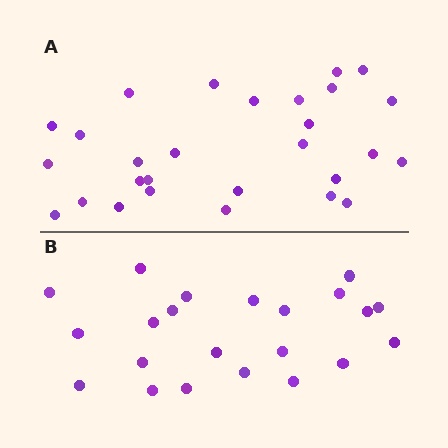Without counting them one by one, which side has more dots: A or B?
Region A (the top region) has more dots.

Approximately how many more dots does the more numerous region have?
Region A has about 6 more dots than region B.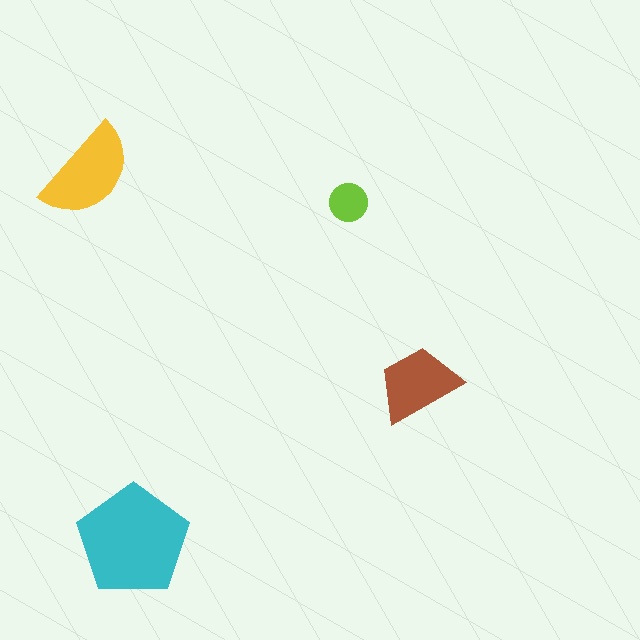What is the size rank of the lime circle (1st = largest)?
4th.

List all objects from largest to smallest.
The cyan pentagon, the yellow semicircle, the brown trapezoid, the lime circle.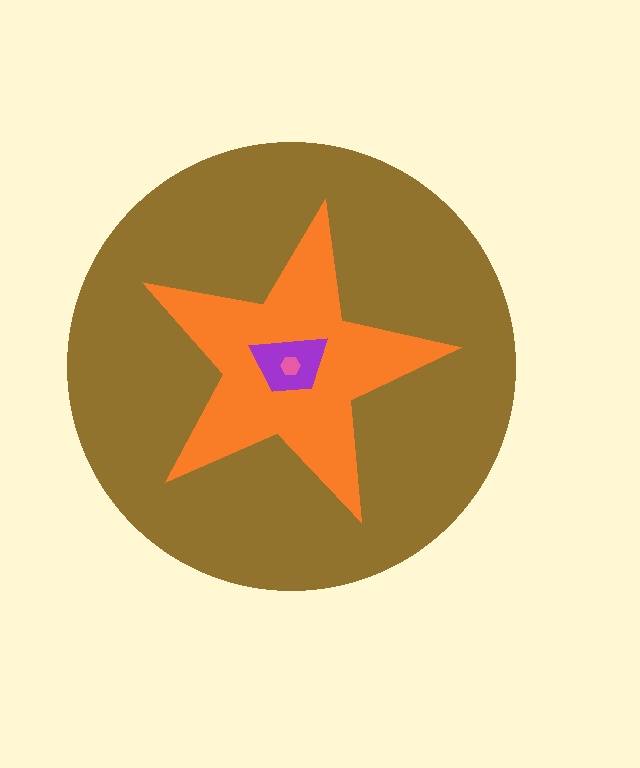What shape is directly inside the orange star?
The purple trapezoid.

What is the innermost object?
The pink hexagon.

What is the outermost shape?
The brown circle.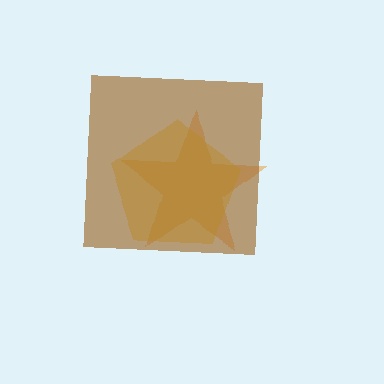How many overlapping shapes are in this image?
There are 3 overlapping shapes in the image.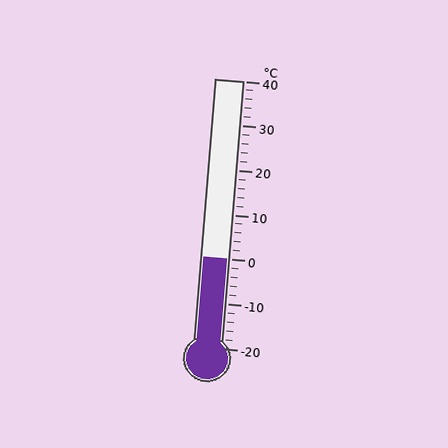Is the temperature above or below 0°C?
The temperature is at 0°C.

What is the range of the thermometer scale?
The thermometer scale ranges from -20°C to 40°C.